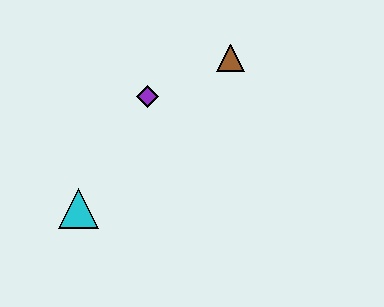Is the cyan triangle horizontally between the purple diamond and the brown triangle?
No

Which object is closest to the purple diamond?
The brown triangle is closest to the purple diamond.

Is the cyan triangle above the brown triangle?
No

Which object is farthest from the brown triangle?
The cyan triangle is farthest from the brown triangle.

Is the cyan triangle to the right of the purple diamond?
No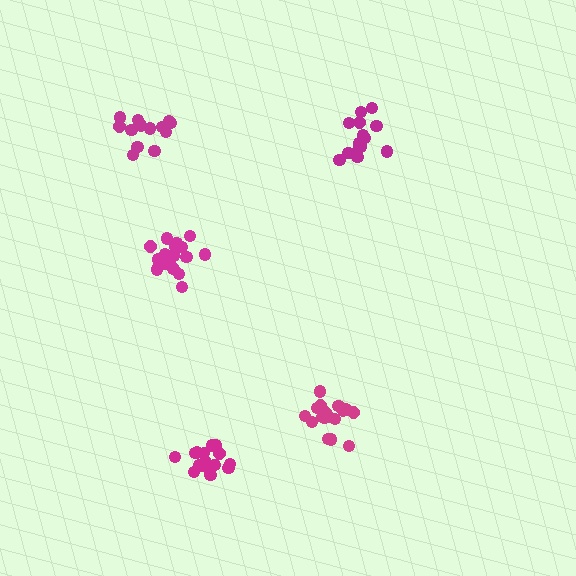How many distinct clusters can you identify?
There are 5 distinct clusters.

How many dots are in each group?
Group 1: 16 dots, Group 2: 19 dots, Group 3: 16 dots, Group 4: 20 dots, Group 5: 14 dots (85 total).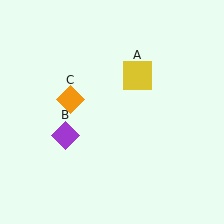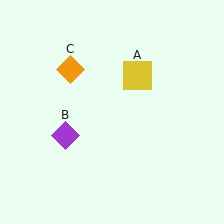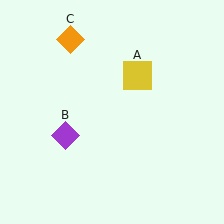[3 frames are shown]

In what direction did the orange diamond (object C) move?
The orange diamond (object C) moved up.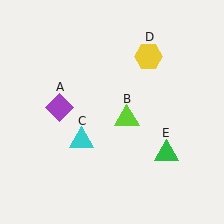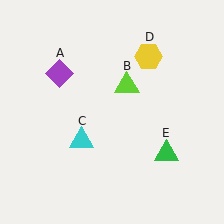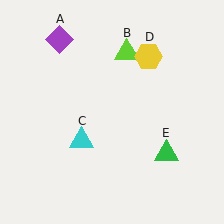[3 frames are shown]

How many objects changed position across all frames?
2 objects changed position: purple diamond (object A), lime triangle (object B).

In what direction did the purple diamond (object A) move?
The purple diamond (object A) moved up.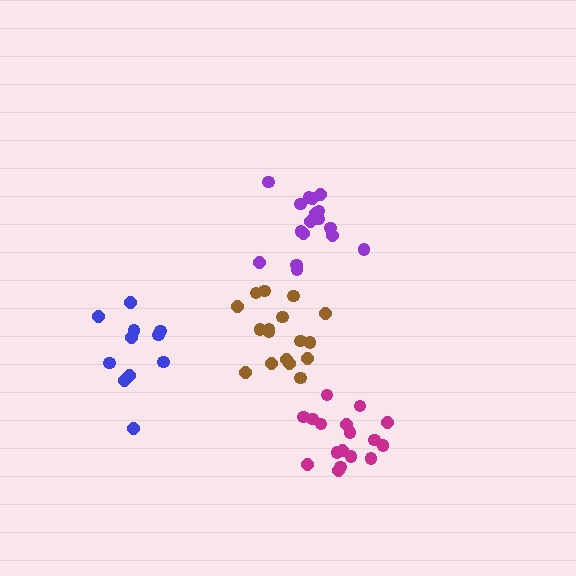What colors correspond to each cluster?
The clusters are colored: brown, purple, blue, magenta.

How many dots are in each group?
Group 1: 17 dots, Group 2: 17 dots, Group 3: 11 dots, Group 4: 17 dots (62 total).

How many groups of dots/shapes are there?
There are 4 groups.